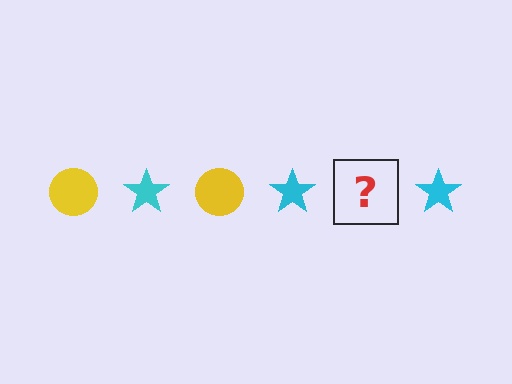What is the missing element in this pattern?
The missing element is a yellow circle.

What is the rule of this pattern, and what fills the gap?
The rule is that the pattern alternates between yellow circle and cyan star. The gap should be filled with a yellow circle.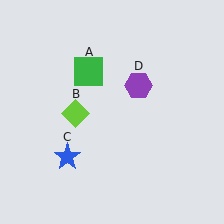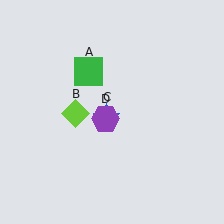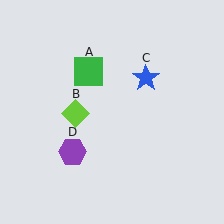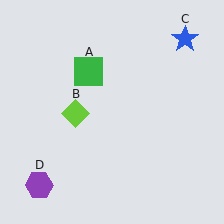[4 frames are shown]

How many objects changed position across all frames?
2 objects changed position: blue star (object C), purple hexagon (object D).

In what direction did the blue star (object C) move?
The blue star (object C) moved up and to the right.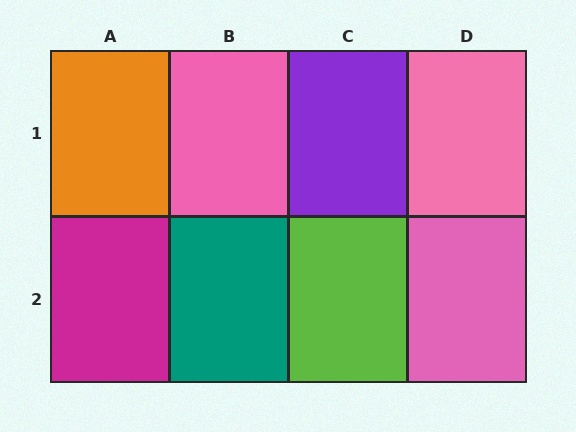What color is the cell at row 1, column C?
Purple.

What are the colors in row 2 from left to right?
Magenta, teal, lime, pink.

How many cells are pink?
3 cells are pink.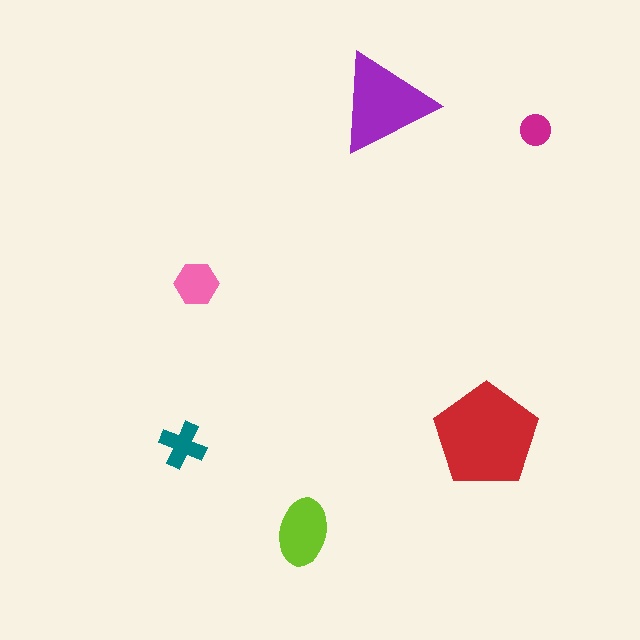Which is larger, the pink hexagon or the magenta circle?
The pink hexagon.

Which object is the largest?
The red pentagon.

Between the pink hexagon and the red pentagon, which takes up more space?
The red pentagon.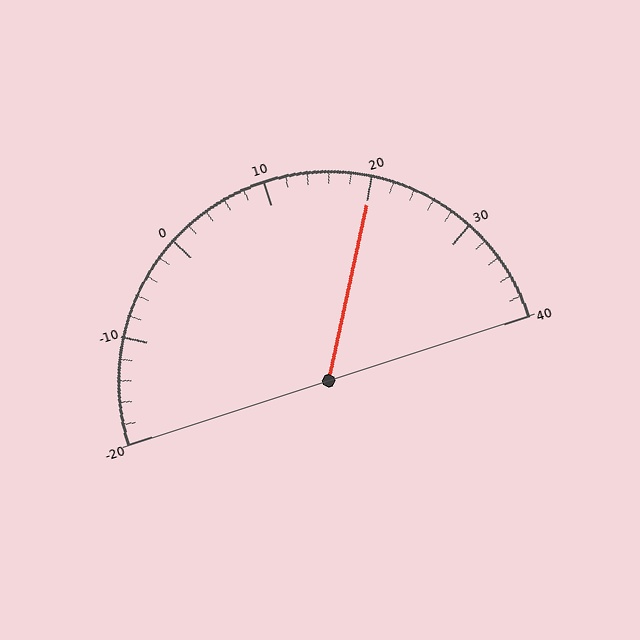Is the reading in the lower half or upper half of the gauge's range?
The reading is in the upper half of the range (-20 to 40).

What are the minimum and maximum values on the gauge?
The gauge ranges from -20 to 40.